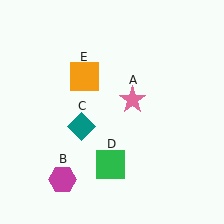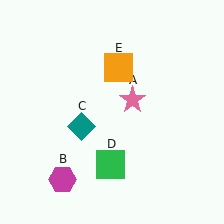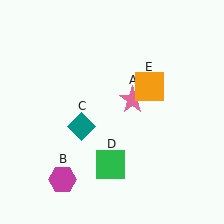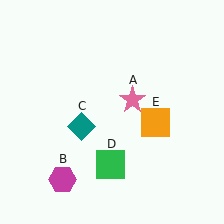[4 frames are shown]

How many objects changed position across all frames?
1 object changed position: orange square (object E).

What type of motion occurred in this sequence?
The orange square (object E) rotated clockwise around the center of the scene.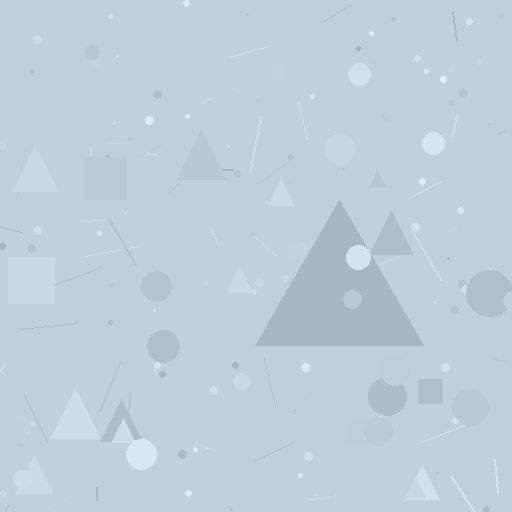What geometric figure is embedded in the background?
A triangle is embedded in the background.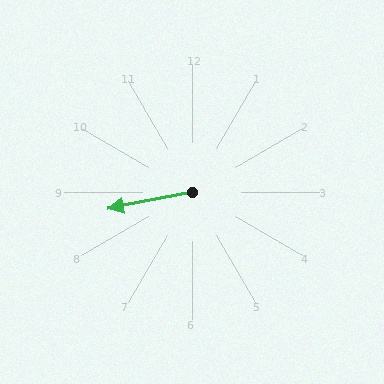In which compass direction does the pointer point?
West.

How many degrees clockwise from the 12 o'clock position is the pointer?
Approximately 259 degrees.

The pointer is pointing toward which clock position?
Roughly 9 o'clock.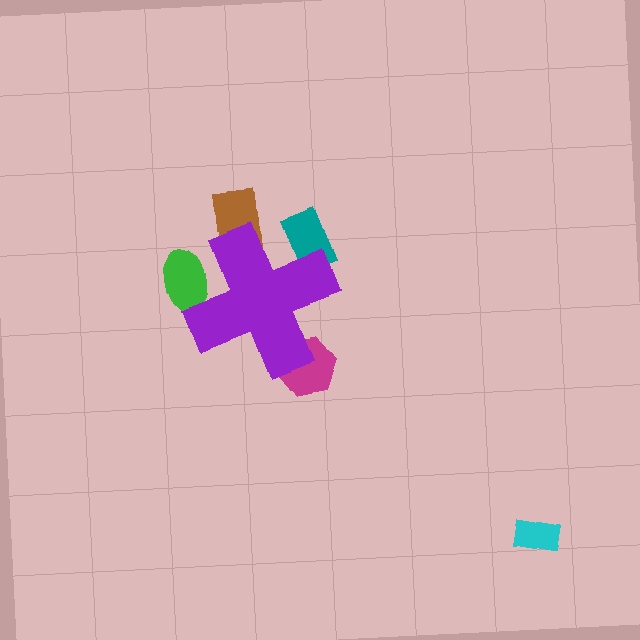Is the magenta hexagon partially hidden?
Yes, the magenta hexagon is partially hidden behind the purple cross.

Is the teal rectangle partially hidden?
Yes, the teal rectangle is partially hidden behind the purple cross.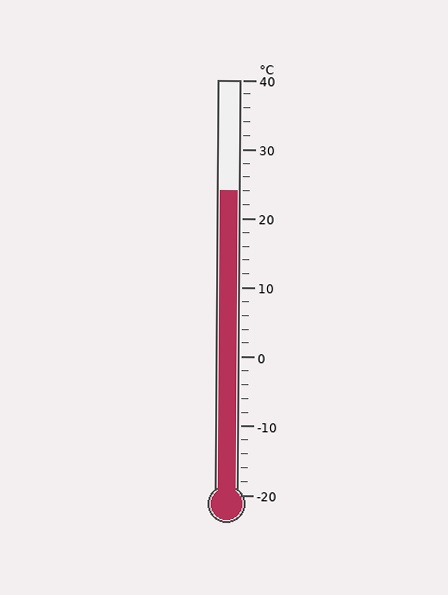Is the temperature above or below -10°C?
The temperature is above -10°C.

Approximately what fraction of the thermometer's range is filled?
The thermometer is filled to approximately 75% of its range.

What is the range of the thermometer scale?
The thermometer scale ranges from -20°C to 40°C.